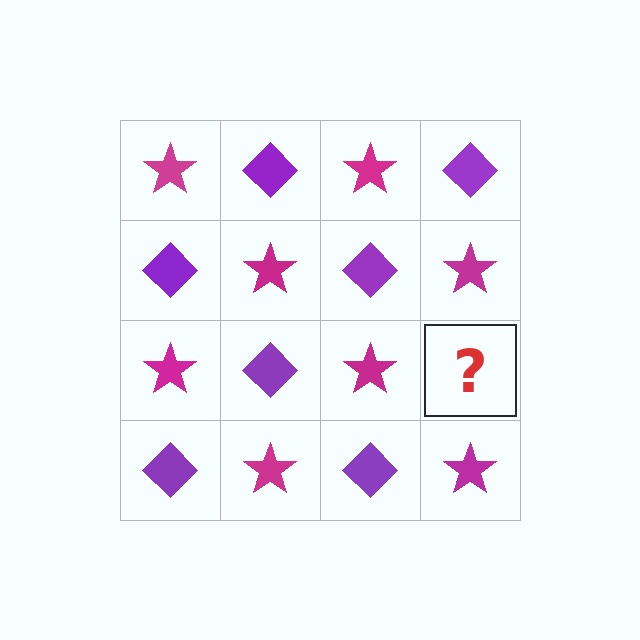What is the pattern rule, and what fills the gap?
The rule is that it alternates magenta star and purple diamond in a checkerboard pattern. The gap should be filled with a purple diamond.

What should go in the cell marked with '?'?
The missing cell should contain a purple diamond.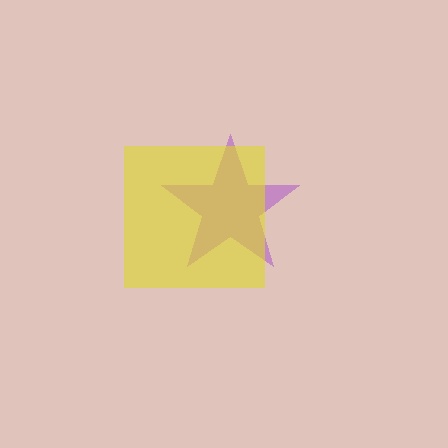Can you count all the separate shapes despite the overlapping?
Yes, there are 2 separate shapes.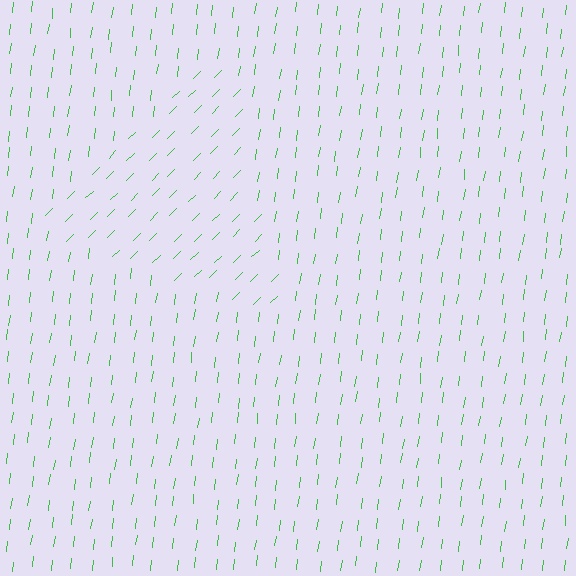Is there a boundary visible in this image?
Yes, there is a texture boundary formed by a change in line orientation.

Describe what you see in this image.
The image is filled with small green line segments. A triangle region in the image has lines oriented differently from the surrounding lines, creating a visible texture boundary.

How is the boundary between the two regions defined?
The boundary is defined purely by a change in line orientation (approximately 38 degrees difference). All lines are the same color and thickness.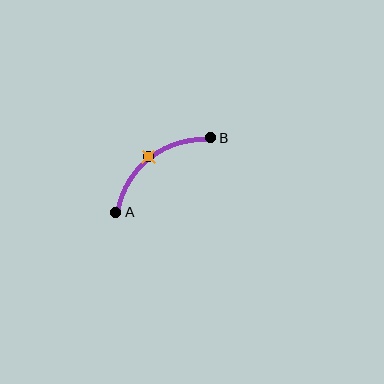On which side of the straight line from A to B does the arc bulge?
The arc bulges above and to the left of the straight line connecting A and B.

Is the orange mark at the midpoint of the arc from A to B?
Yes. The orange mark lies on the arc at equal arc-length from both A and B — it is the arc midpoint.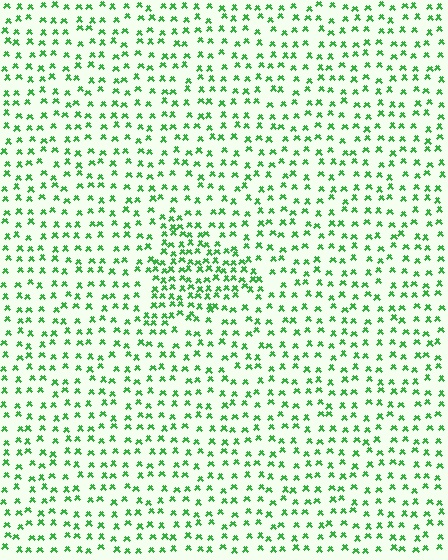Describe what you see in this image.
The image contains small green elements arranged at two different densities. A triangle-shaped region is visible where the elements are more densely packed than the surrounding area.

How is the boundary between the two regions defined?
The boundary is defined by a change in element density (approximately 1.9x ratio). All elements are the same color, size, and shape.